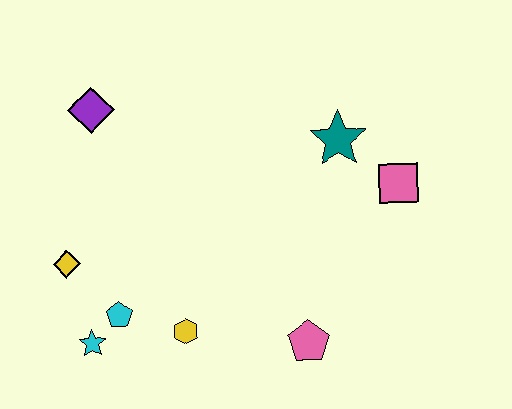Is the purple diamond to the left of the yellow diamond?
No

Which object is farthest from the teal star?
The cyan star is farthest from the teal star.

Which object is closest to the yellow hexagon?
The cyan pentagon is closest to the yellow hexagon.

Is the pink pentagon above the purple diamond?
No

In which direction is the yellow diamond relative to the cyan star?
The yellow diamond is above the cyan star.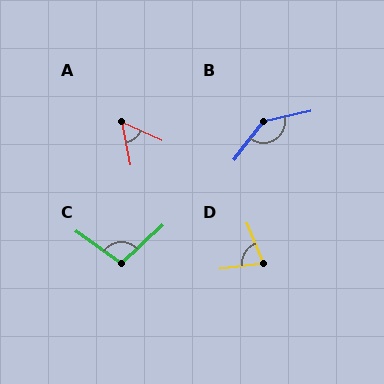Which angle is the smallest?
A, at approximately 54 degrees.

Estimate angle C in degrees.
Approximately 101 degrees.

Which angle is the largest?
B, at approximately 139 degrees.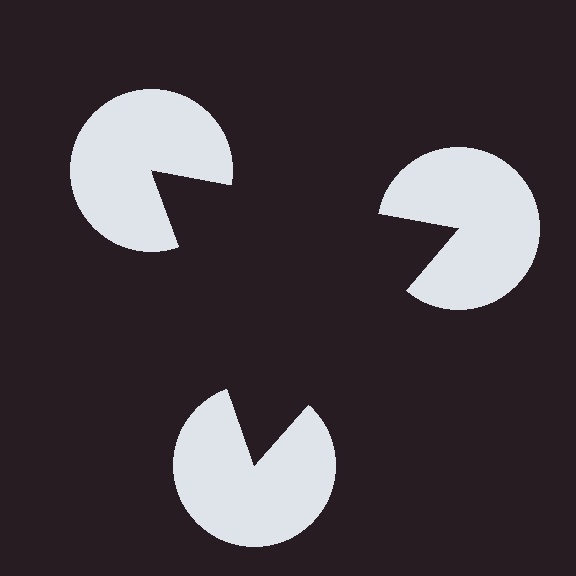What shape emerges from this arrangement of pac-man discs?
An illusory triangle — its edges are inferred from the aligned wedge cuts in the pac-man discs, not physically drawn.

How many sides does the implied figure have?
3 sides.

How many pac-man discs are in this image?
There are 3 — one at each vertex of the illusory triangle.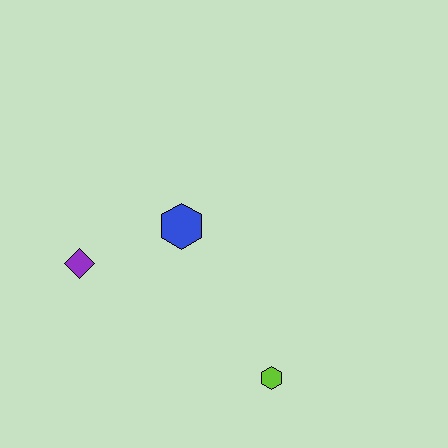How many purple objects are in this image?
There is 1 purple object.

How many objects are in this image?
There are 3 objects.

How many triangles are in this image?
There are no triangles.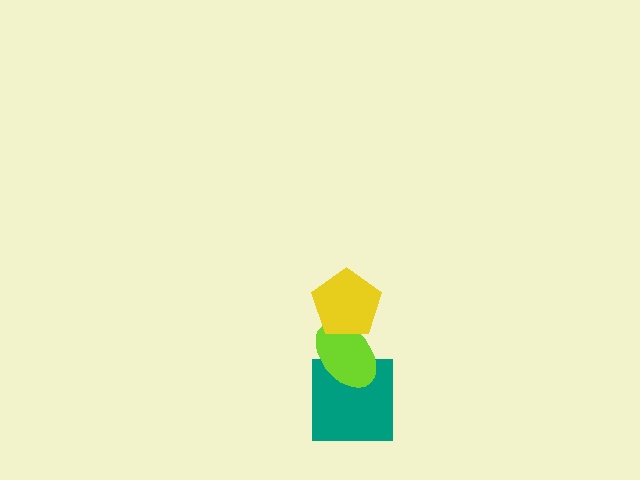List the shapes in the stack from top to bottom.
From top to bottom: the yellow pentagon, the lime ellipse, the teal square.